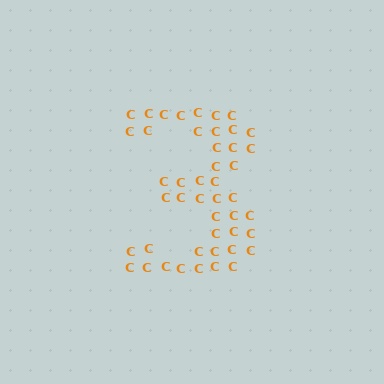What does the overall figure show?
The overall figure shows the digit 3.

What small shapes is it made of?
It is made of small letter C's.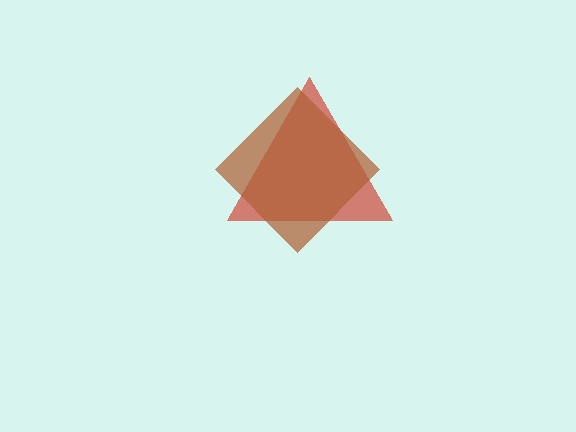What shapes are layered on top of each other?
The layered shapes are: a red triangle, a brown diamond.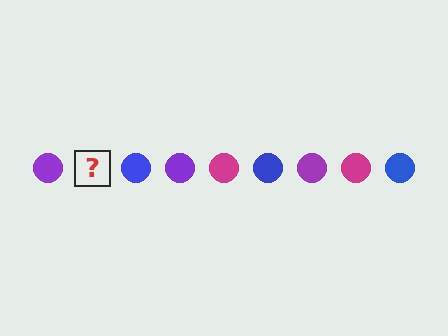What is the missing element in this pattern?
The missing element is a magenta circle.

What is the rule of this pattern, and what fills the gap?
The rule is that the pattern cycles through purple, magenta, blue circles. The gap should be filled with a magenta circle.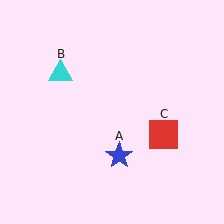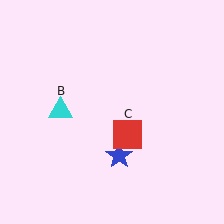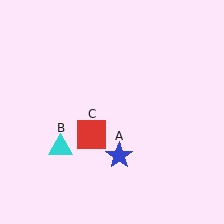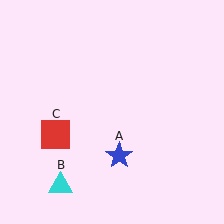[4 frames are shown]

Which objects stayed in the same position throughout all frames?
Blue star (object A) remained stationary.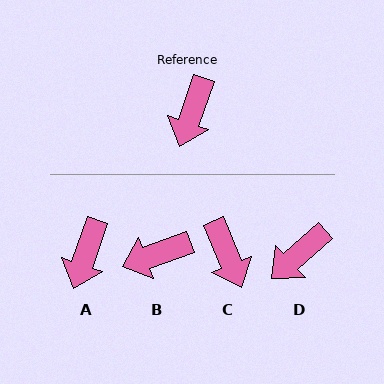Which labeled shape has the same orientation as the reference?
A.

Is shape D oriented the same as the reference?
No, it is off by about 28 degrees.